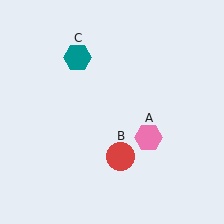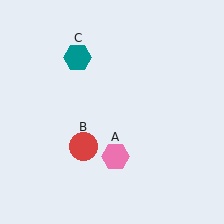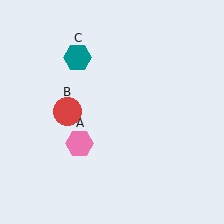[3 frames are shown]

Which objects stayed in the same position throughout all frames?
Teal hexagon (object C) remained stationary.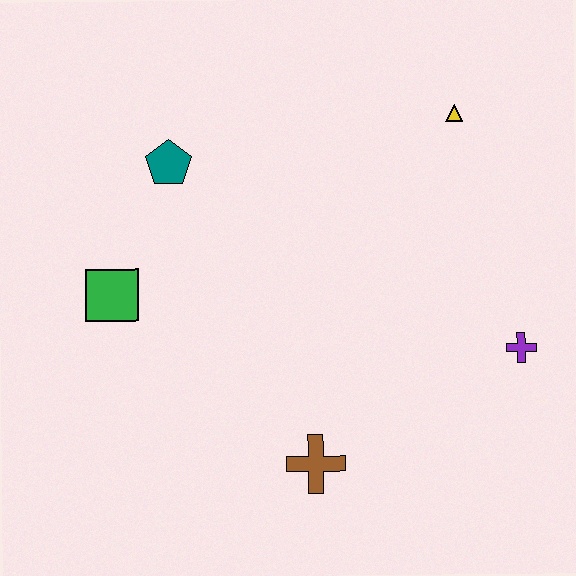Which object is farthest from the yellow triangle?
The green square is farthest from the yellow triangle.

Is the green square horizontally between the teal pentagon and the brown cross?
No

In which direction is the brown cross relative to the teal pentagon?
The brown cross is below the teal pentagon.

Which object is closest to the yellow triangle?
The purple cross is closest to the yellow triangle.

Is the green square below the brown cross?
No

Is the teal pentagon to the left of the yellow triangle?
Yes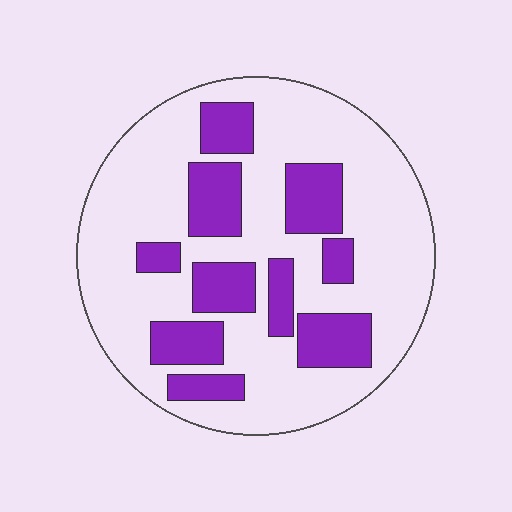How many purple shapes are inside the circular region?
10.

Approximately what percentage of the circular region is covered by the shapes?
Approximately 30%.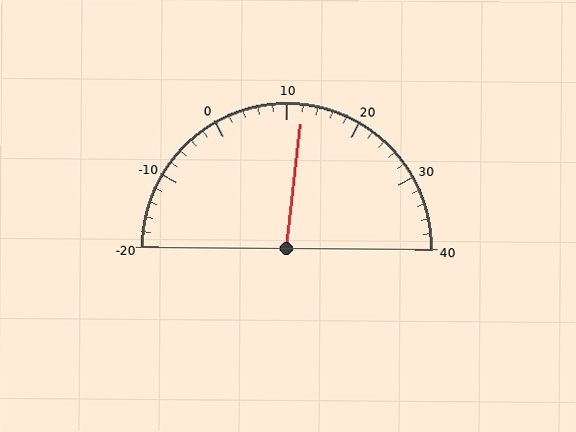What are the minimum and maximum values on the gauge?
The gauge ranges from -20 to 40.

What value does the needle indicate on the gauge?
The needle indicates approximately 12.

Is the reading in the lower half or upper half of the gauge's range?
The reading is in the upper half of the range (-20 to 40).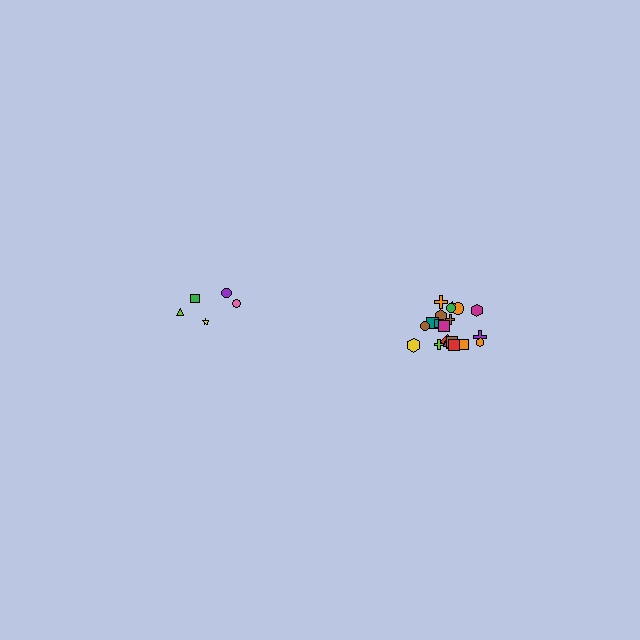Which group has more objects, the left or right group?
The right group.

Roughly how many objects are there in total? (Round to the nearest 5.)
Roughly 25 objects in total.